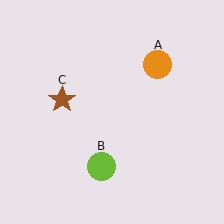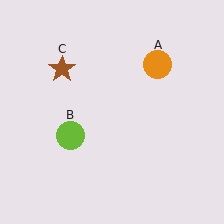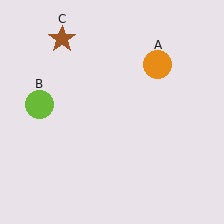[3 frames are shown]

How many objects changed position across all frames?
2 objects changed position: lime circle (object B), brown star (object C).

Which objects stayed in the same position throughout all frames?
Orange circle (object A) remained stationary.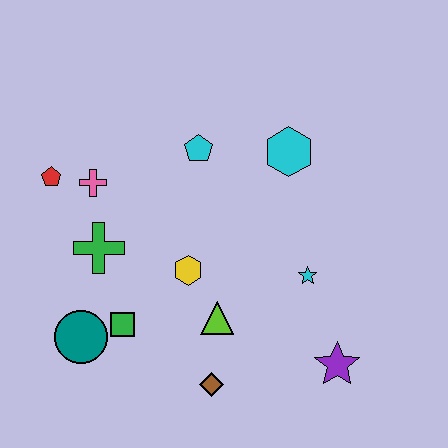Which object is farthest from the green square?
The cyan hexagon is farthest from the green square.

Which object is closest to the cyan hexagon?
The cyan pentagon is closest to the cyan hexagon.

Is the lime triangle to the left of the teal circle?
No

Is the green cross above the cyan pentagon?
No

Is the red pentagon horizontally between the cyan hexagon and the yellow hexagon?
No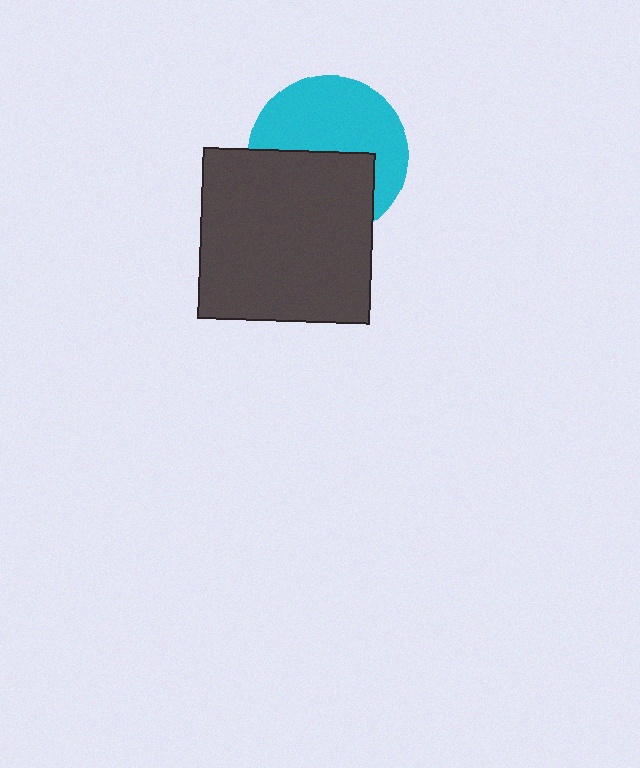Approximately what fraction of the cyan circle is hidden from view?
Roughly 45% of the cyan circle is hidden behind the dark gray square.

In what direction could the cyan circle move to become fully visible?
The cyan circle could move up. That would shift it out from behind the dark gray square entirely.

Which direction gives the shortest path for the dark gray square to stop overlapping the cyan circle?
Moving down gives the shortest separation.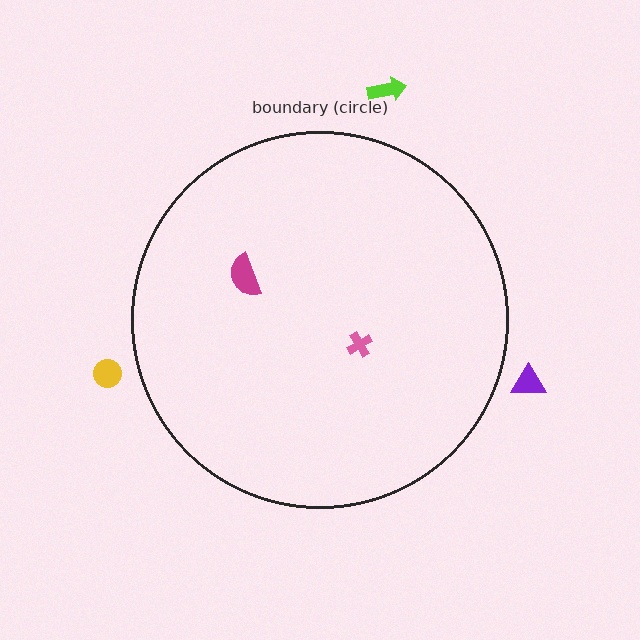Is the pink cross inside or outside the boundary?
Inside.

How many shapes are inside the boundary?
2 inside, 3 outside.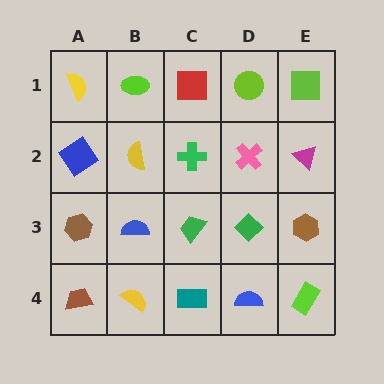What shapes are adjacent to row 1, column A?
A blue diamond (row 2, column A), a lime ellipse (row 1, column B).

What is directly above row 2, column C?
A red square.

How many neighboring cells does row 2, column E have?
3.